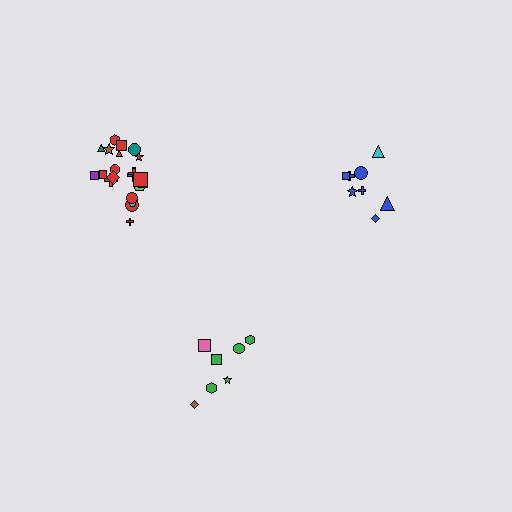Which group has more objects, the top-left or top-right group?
The top-left group.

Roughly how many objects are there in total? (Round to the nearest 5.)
Roughly 35 objects in total.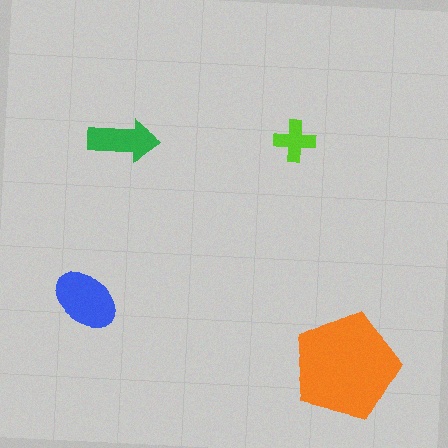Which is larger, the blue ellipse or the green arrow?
The blue ellipse.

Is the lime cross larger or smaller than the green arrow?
Smaller.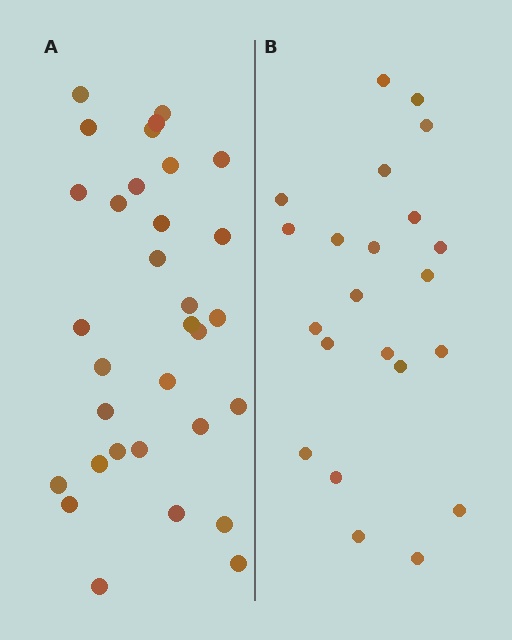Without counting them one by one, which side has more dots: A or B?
Region A (the left region) has more dots.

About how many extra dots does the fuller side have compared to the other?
Region A has roughly 10 or so more dots than region B.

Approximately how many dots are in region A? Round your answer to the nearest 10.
About 30 dots. (The exact count is 32, which rounds to 30.)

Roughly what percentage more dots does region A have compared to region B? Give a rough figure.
About 45% more.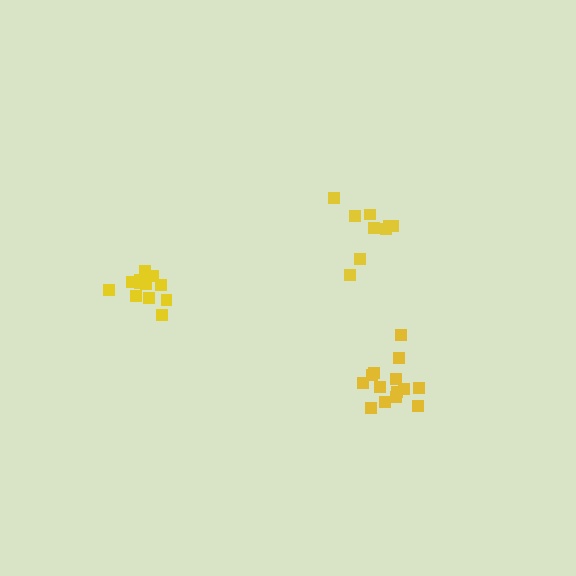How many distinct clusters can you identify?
There are 3 distinct clusters.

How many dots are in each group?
Group 1: 13 dots, Group 2: 14 dots, Group 3: 9 dots (36 total).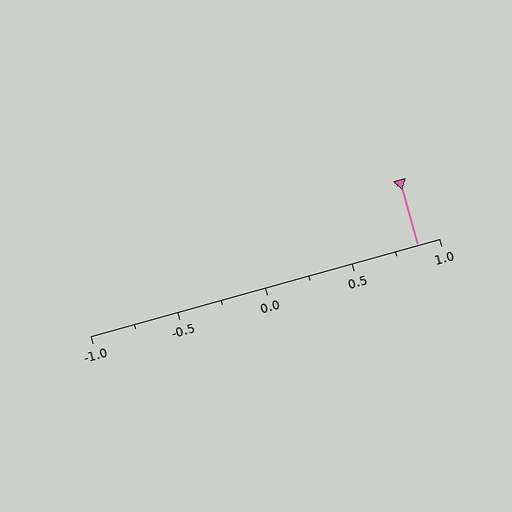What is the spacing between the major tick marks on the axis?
The major ticks are spaced 0.5 apart.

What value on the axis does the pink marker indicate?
The marker indicates approximately 0.88.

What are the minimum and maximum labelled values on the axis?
The axis runs from -1.0 to 1.0.